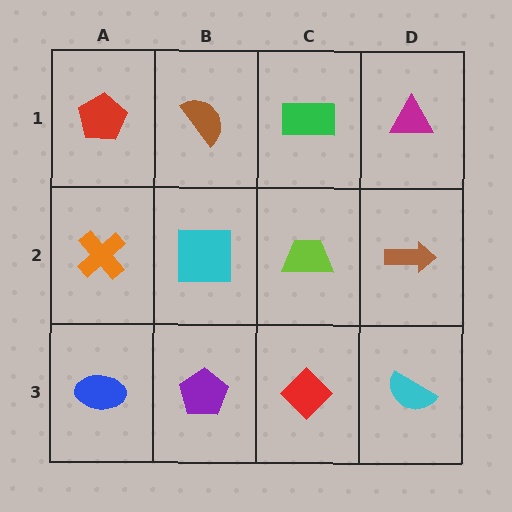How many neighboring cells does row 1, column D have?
2.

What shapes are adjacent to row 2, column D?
A magenta triangle (row 1, column D), a cyan semicircle (row 3, column D), a lime trapezoid (row 2, column C).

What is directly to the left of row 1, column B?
A red pentagon.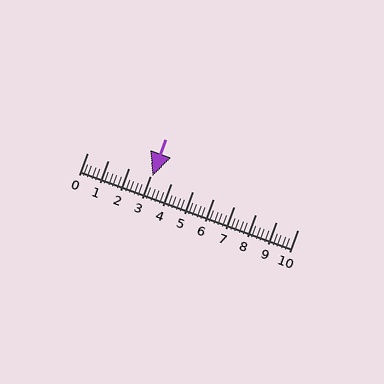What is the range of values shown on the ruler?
The ruler shows values from 0 to 10.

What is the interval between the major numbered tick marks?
The major tick marks are spaced 1 units apart.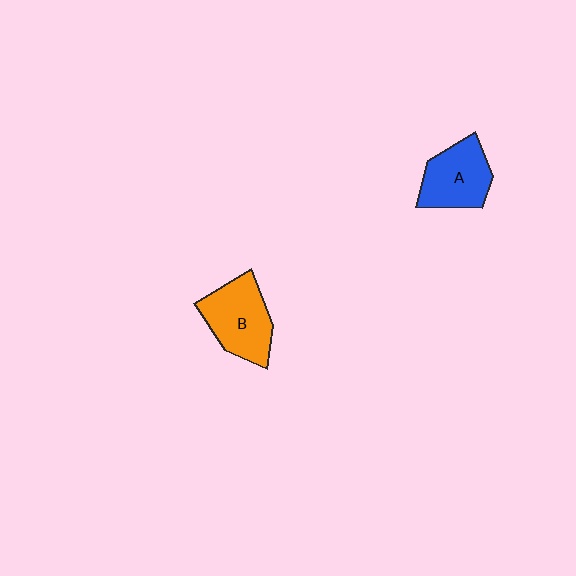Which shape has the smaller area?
Shape A (blue).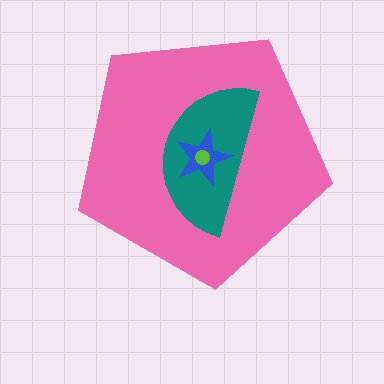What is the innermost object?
The lime circle.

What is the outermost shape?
The pink pentagon.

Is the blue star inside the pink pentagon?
Yes.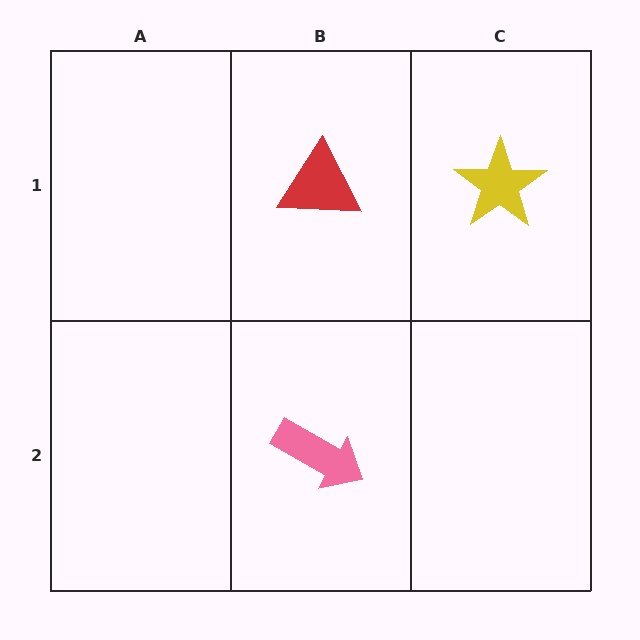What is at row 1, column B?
A red triangle.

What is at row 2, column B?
A pink arrow.